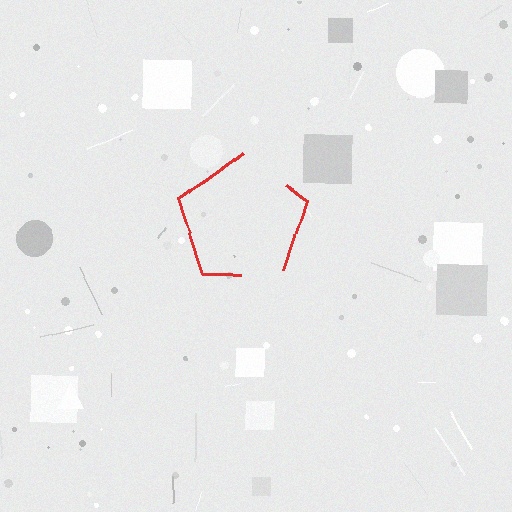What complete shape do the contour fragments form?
The contour fragments form a pentagon.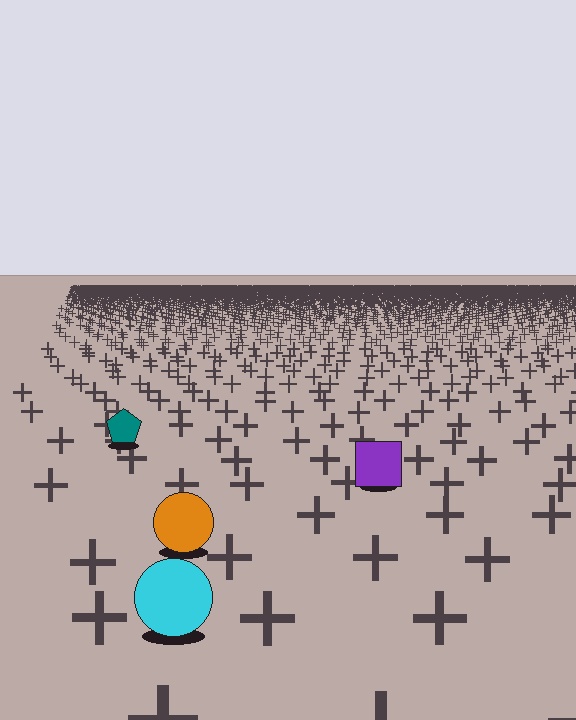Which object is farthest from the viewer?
The teal pentagon is farthest from the viewer. It appears smaller and the ground texture around it is denser.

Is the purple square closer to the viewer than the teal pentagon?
Yes. The purple square is closer — you can tell from the texture gradient: the ground texture is coarser near it.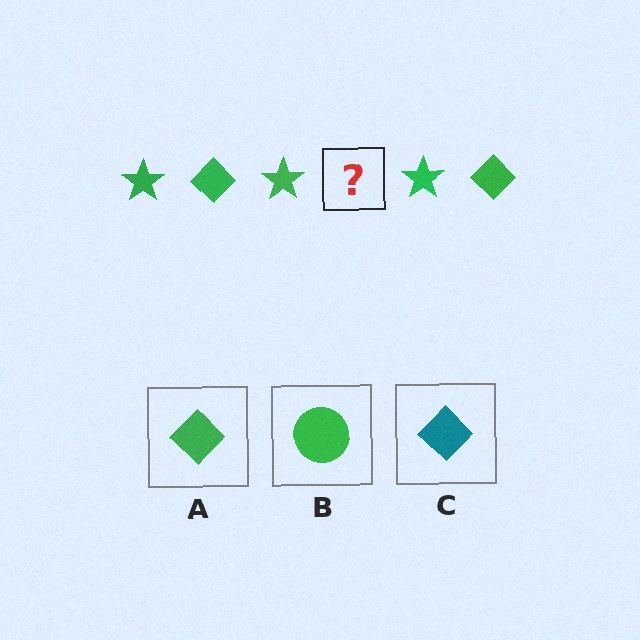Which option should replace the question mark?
Option A.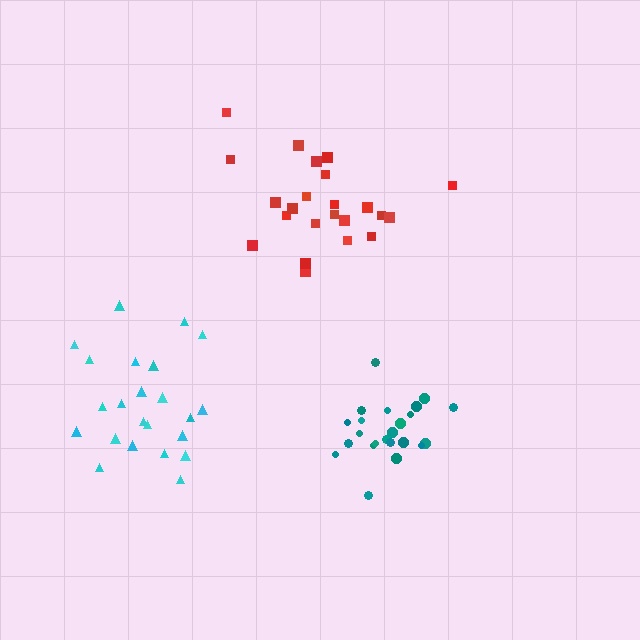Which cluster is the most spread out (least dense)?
Red.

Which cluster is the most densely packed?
Teal.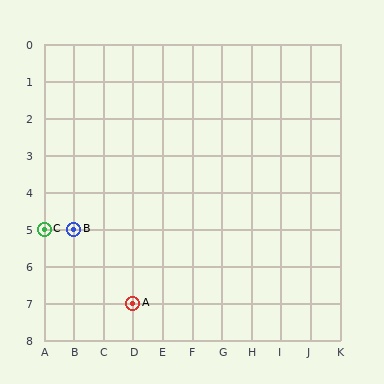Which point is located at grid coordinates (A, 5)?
Point C is at (A, 5).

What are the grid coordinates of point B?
Point B is at grid coordinates (B, 5).